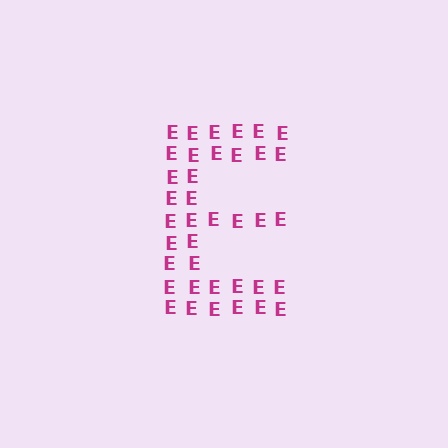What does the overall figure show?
The overall figure shows the letter E.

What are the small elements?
The small elements are letter E's.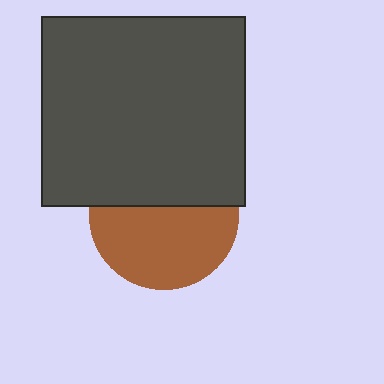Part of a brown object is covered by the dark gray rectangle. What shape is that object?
It is a circle.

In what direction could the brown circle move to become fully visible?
The brown circle could move down. That would shift it out from behind the dark gray rectangle entirely.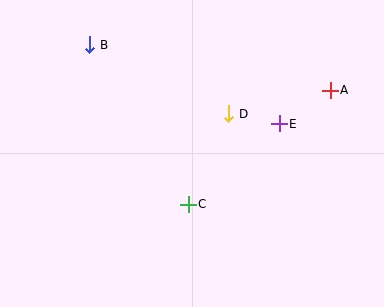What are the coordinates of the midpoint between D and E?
The midpoint between D and E is at (254, 119).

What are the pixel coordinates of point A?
Point A is at (330, 90).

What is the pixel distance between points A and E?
The distance between A and E is 61 pixels.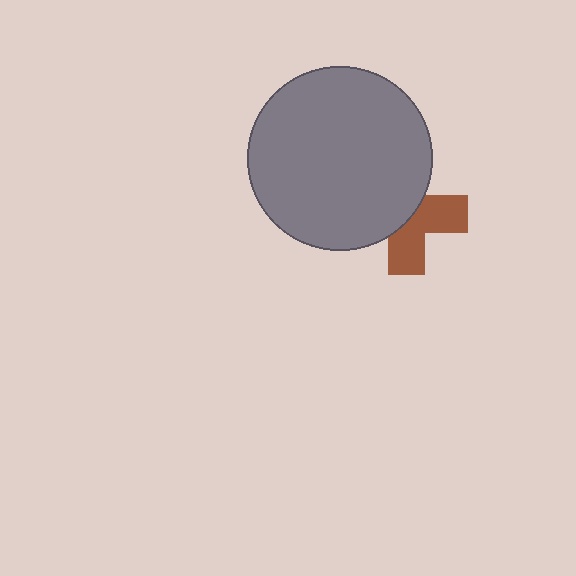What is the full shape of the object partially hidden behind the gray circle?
The partially hidden object is a brown cross.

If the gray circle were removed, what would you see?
You would see the complete brown cross.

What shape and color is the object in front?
The object in front is a gray circle.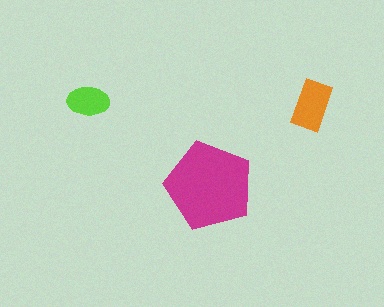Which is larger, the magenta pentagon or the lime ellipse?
The magenta pentagon.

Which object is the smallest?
The lime ellipse.